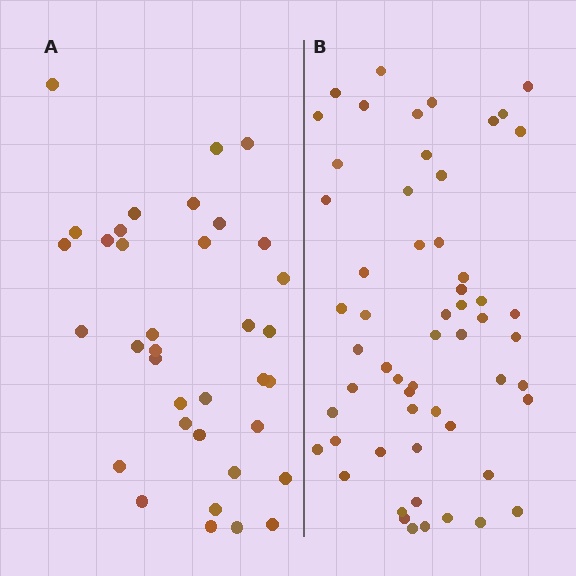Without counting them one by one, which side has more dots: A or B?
Region B (the right region) has more dots.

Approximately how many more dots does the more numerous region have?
Region B has approximately 20 more dots than region A.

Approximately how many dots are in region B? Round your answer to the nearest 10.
About 60 dots. (The exact count is 57, which rounds to 60.)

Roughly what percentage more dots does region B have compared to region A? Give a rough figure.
About 60% more.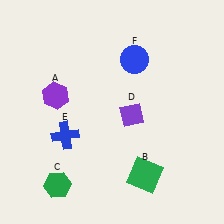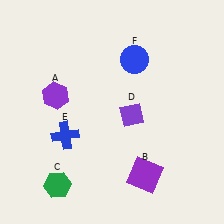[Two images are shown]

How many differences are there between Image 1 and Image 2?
There is 1 difference between the two images.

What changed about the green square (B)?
In Image 1, B is green. In Image 2, it changed to purple.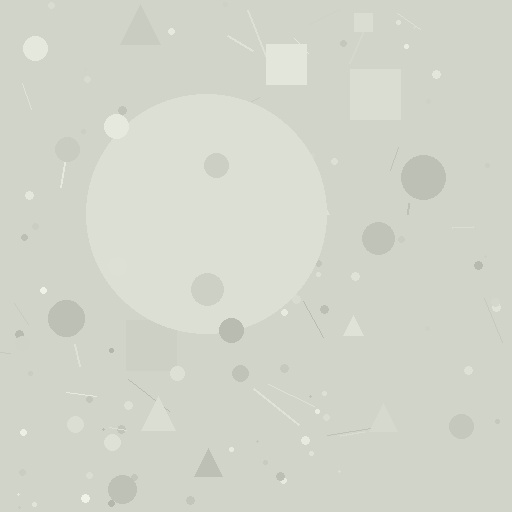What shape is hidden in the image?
A circle is hidden in the image.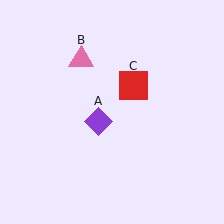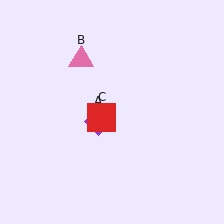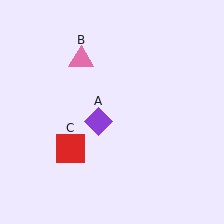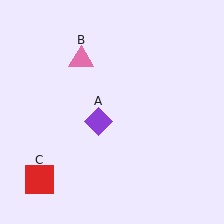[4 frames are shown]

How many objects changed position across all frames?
1 object changed position: red square (object C).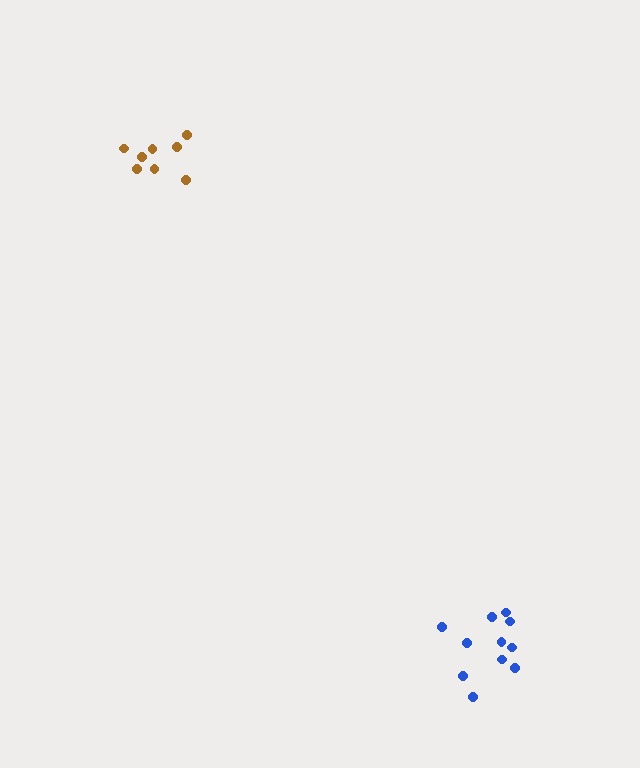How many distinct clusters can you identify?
There are 2 distinct clusters.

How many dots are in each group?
Group 1: 11 dots, Group 2: 8 dots (19 total).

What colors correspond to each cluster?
The clusters are colored: blue, brown.